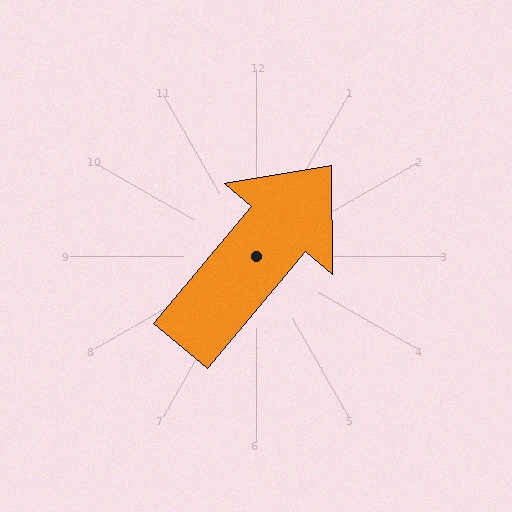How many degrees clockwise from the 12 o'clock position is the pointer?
Approximately 40 degrees.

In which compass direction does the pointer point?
Northeast.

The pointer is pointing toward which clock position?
Roughly 1 o'clock.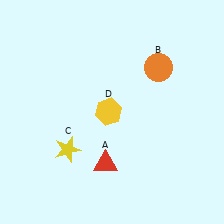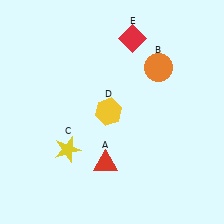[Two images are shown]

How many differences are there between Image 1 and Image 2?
There is 1 difference between the two images.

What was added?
A red diamond (E) was added in Image 2.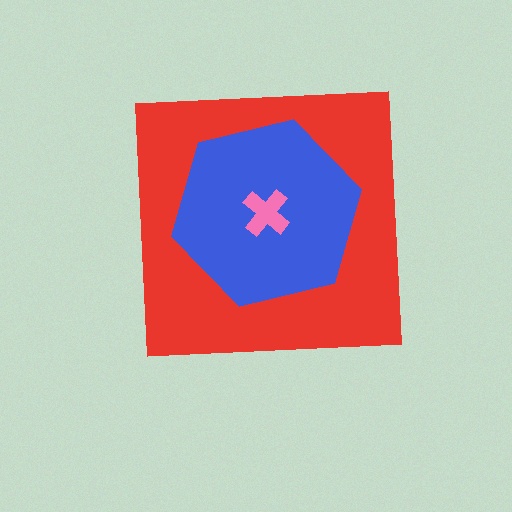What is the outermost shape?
The red square.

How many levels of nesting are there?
3.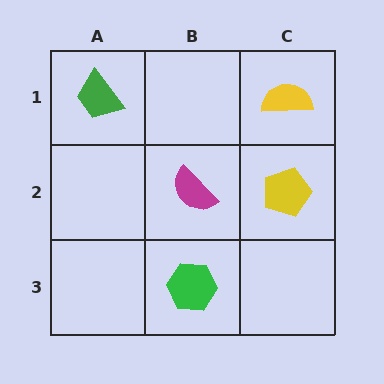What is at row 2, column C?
A yellow pentagon.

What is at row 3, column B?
A green hexagon.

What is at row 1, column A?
A green trapezoid.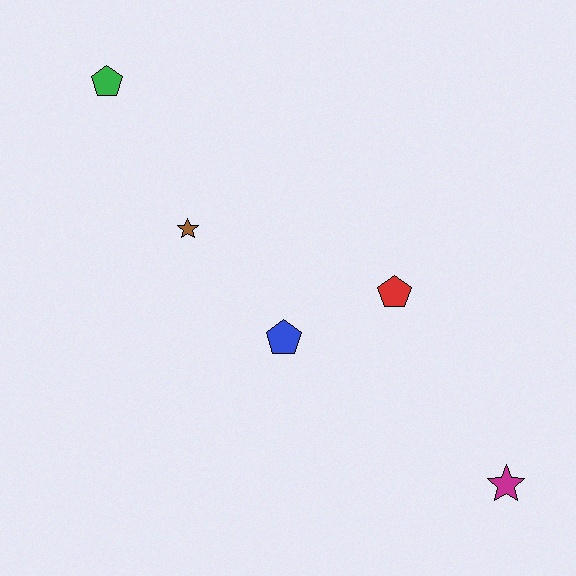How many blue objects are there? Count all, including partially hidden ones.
There is 1 blue object.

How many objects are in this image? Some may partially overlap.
There are 5 objects.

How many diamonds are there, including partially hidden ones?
There are no diamonds.